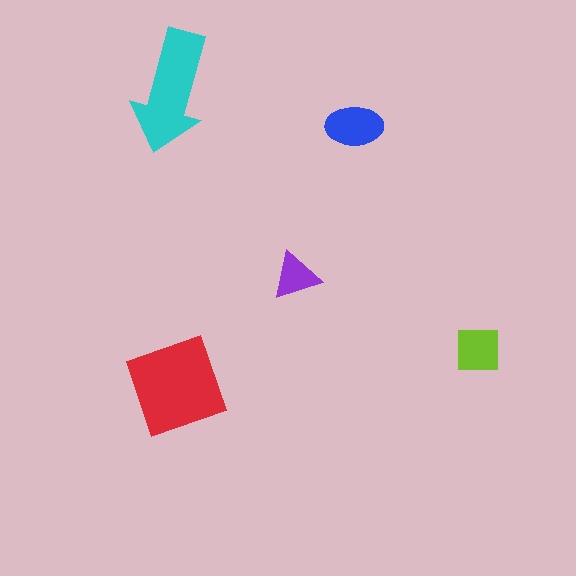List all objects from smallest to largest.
The purple triangle, the lime square, the blue ellipse, the cyan arrow, the red diamond.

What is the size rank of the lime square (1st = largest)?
4th.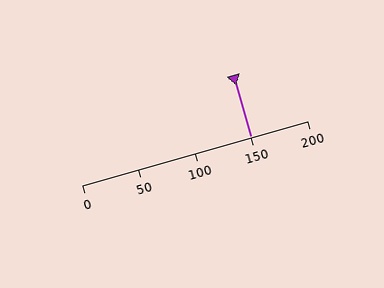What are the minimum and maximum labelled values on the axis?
The axis runs from 0 to 200.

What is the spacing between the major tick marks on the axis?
The major ticks are spaced 50 apart.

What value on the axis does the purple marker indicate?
The marker indicates approximately 150.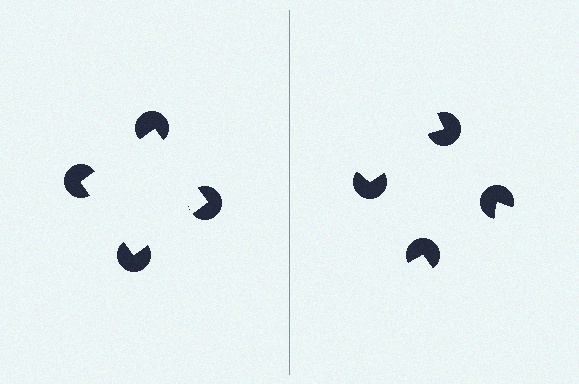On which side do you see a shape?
An illusory square appears on the left side. On the right side the wedge cuts are rotated, so no coherent shape forms.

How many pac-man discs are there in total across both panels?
8 — 4 on each side.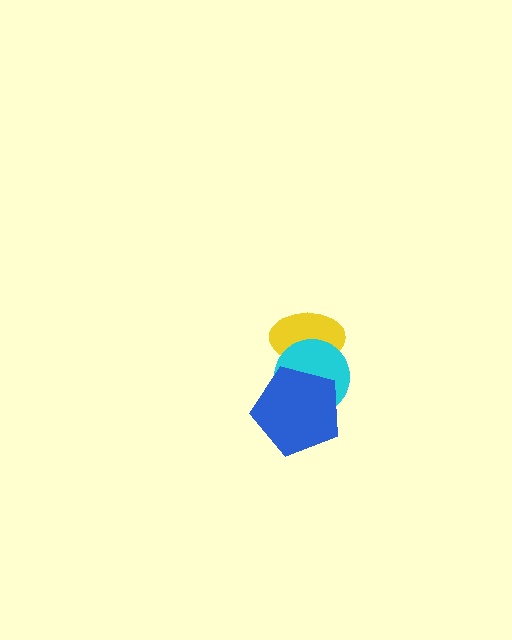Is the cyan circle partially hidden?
Yes, it is partially covered by another shape.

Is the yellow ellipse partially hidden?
Yes, it is partially covered by another shape.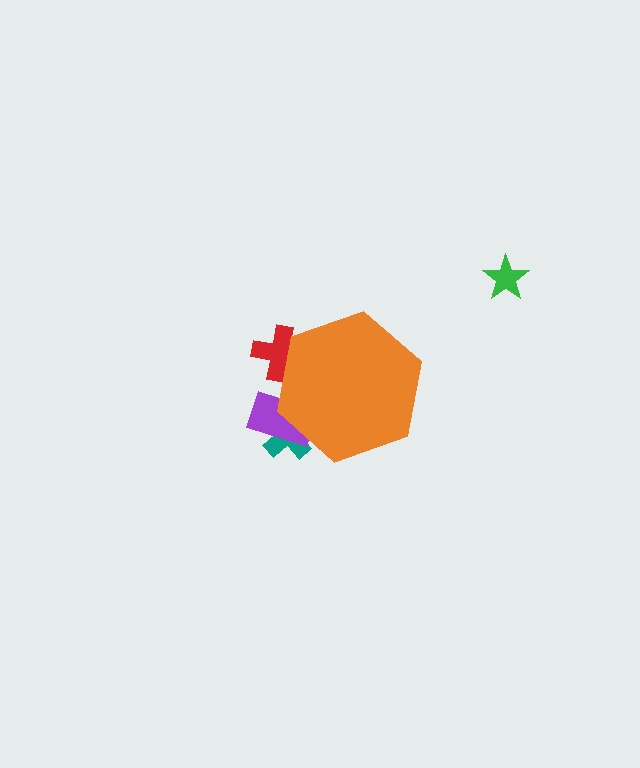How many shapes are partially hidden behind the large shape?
3 shapes are partially hidden.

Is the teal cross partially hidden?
Yes, the teal cross is partially hidden behind the orange hexagon.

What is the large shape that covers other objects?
An orange hexagon.